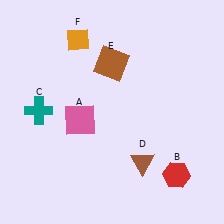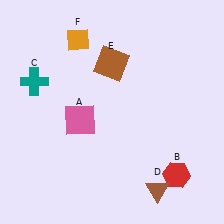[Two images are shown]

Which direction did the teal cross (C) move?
The teal cross (C) moved up.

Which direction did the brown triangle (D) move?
The brown triangle (D) moved down.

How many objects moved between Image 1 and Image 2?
2 objects moved between the two images.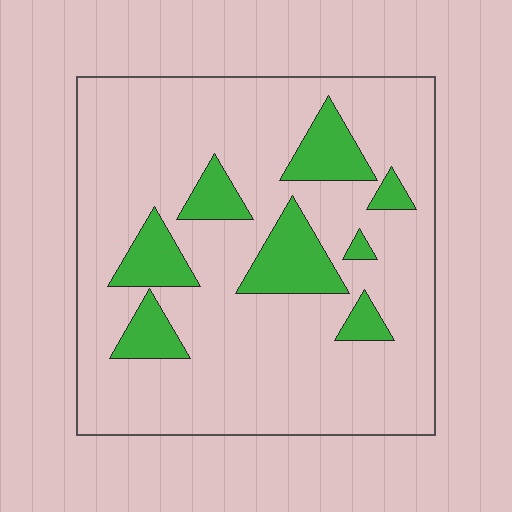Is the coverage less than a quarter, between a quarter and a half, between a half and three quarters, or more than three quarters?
Less than a quarter.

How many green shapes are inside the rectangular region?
8.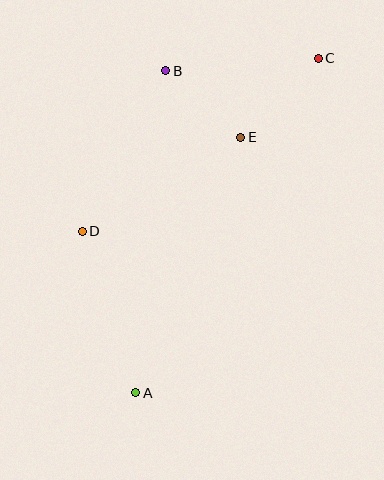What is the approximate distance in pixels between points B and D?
The distance between B and D is approximately 181 pixels.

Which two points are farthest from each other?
Points A and C are farthest from each other.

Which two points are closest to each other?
Points B and E are closest to each other.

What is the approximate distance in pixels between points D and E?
The distance between D and E is approximately 184 pixels.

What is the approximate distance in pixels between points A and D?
The distance between A and D is approximately 170 pixels.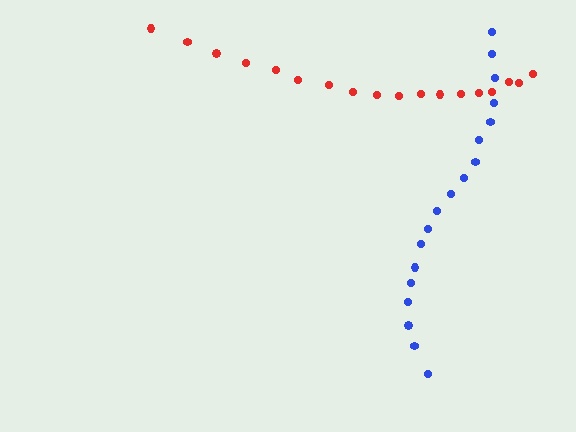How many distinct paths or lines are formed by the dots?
There are 2 distinct paths.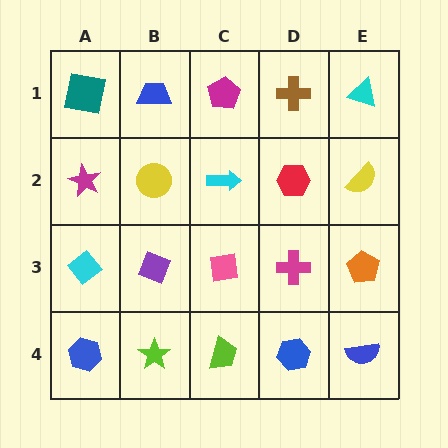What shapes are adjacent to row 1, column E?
A yellow semicircle (row 2, column E), a brown cross (row 1, column D).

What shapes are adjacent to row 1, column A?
A magenta star (row 2, column A), a blue trapezoid (row 1, column B).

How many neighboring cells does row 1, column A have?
2.